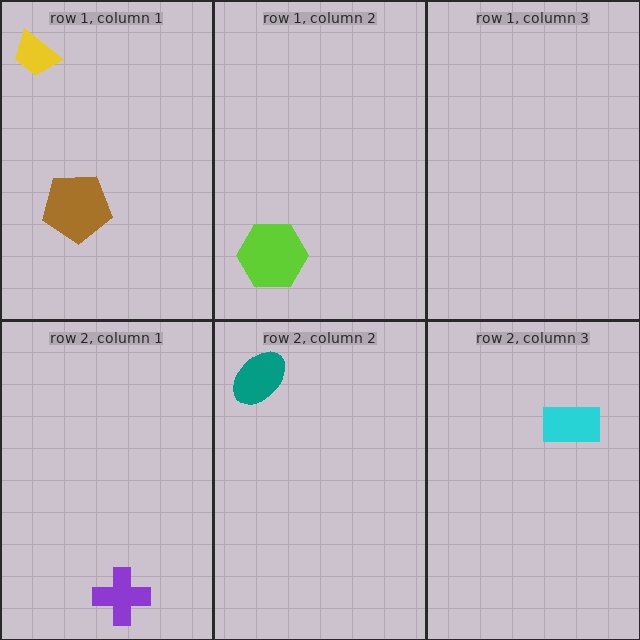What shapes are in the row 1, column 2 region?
The lime hexagon.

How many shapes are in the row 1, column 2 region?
1.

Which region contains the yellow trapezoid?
The row 1, column 1 region.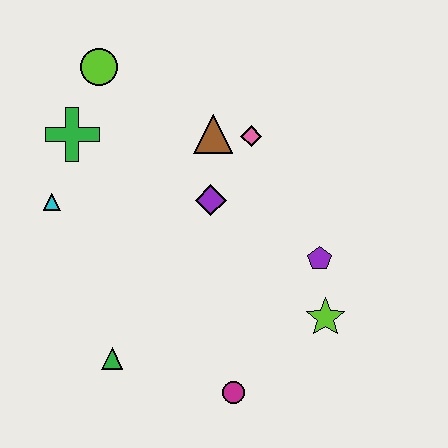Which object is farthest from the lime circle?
The magenta circle is farthest from the lime circle.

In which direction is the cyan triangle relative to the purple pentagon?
The cyan triangle is to the left of the purple pentagon.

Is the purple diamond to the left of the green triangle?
No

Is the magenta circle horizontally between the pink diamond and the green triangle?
Yes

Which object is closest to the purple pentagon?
The lime star is closest to the purple pentagon.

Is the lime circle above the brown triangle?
Yes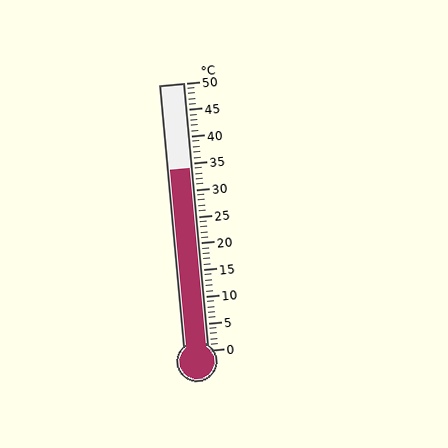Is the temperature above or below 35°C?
The temperature is below 35°C.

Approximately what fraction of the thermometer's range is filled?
The thermometer is filled to approximately 70% of its range.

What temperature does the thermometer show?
The thermometer shows approximately 34°C.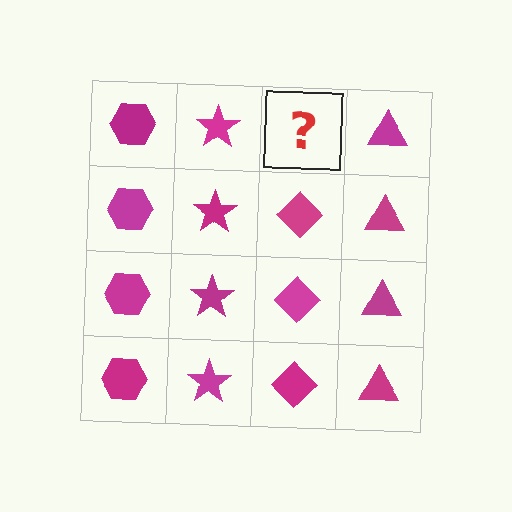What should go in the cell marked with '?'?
The missing cell should contain a magenta diamond.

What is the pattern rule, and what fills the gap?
The rule is that each column has a consistent shape. The gap should be filled with a magenta diamond.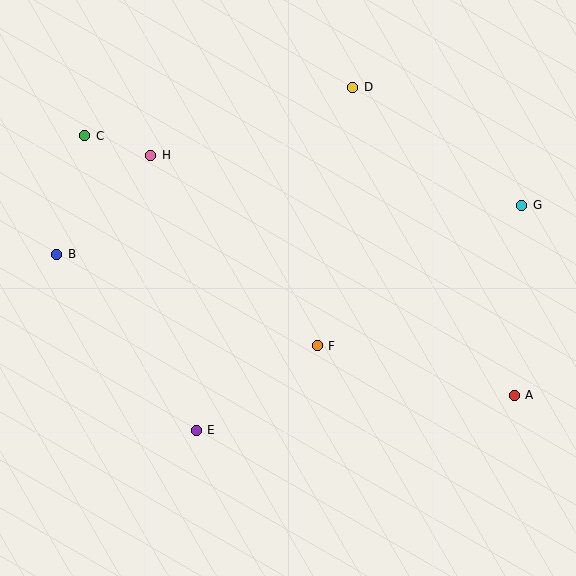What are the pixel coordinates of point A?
Point A is at (514, 395).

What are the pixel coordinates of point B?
Point B is at (57, 254).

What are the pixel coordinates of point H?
Point H is at (151, 155).